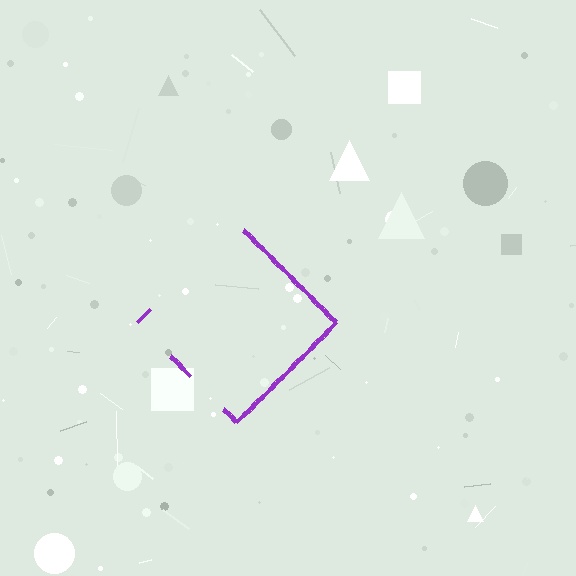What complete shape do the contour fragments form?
The contour fragments form a diamond.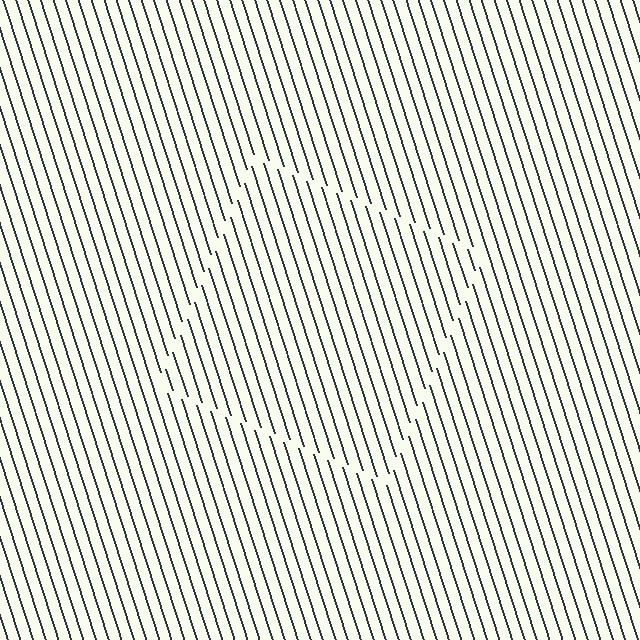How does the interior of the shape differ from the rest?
The interior of the shape contains the same grating, shifted by half a period — the contour is defined by the phase discontinuity where line-ends from the inner and outer gratings abut.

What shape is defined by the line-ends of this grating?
An illusory square. The interior of the shape contains the same grating, shifted by half a period — the contour is defined by the phase discontinuity where line-ends from the inner and outer gratings abut.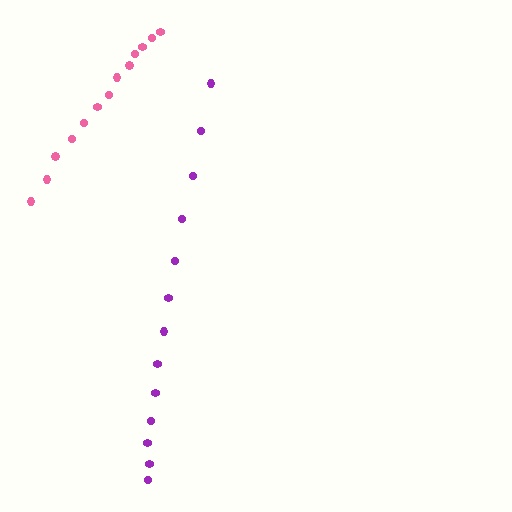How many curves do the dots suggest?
There are 2 distinct paths.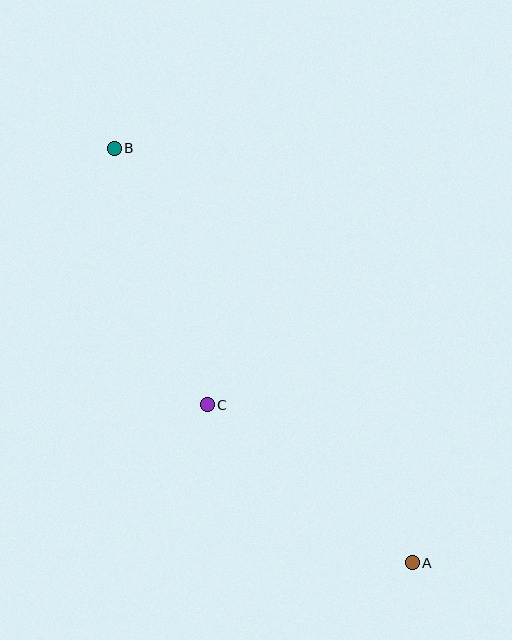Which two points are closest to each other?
Points A and C are closest to each other.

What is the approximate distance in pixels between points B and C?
The distance between B and C is approximately 273 pixels.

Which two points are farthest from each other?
Points A and B are farthest from each other.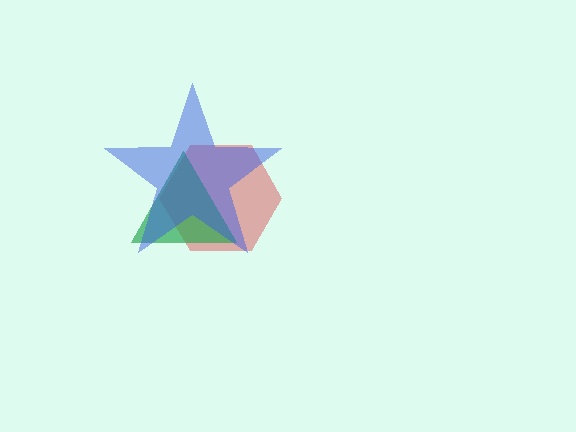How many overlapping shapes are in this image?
There are 3 overlapping shapes in the image.